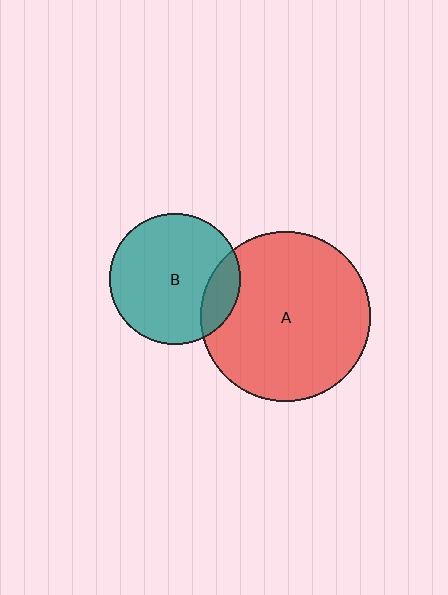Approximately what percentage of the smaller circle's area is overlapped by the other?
Approximately 15%.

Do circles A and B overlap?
Yes.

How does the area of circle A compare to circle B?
Approximately 1.7 times.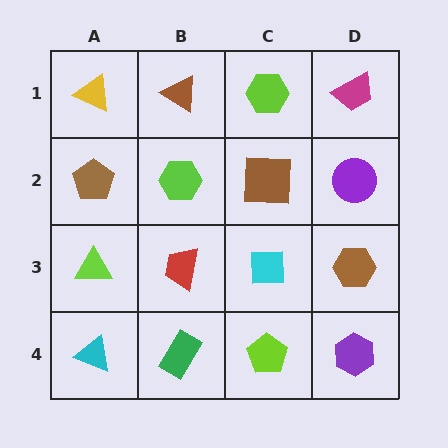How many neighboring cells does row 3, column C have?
4.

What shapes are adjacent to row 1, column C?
A brown square (row 2, column C), a brown triangle (row 1, column B), a magenta trapezoid (row 1, column D).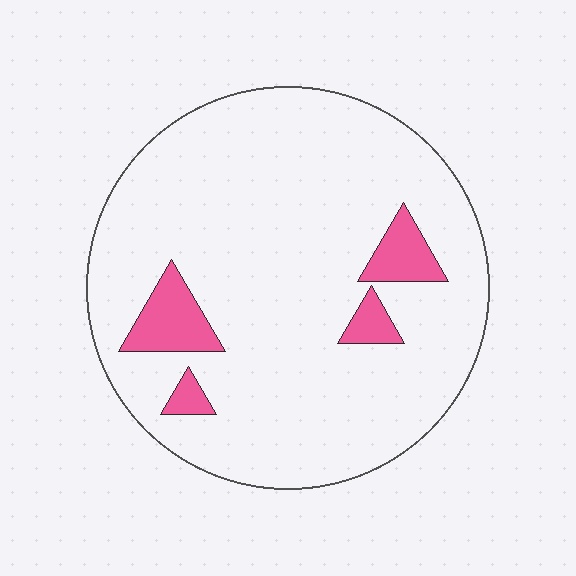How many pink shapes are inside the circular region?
4.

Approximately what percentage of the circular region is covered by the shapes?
Approximately 10%.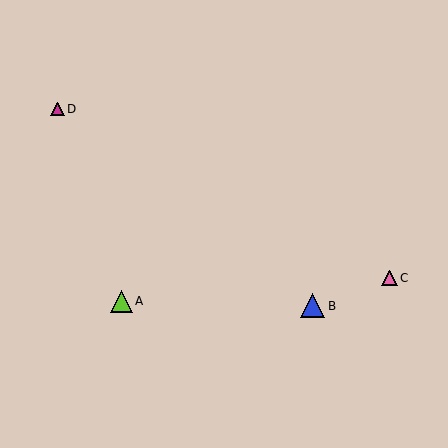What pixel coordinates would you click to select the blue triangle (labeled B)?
Click at (312, 306) to select the blue triangle B.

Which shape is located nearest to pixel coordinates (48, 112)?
The magenta triangle (labeled D) at (58, 109) is nearest to that location.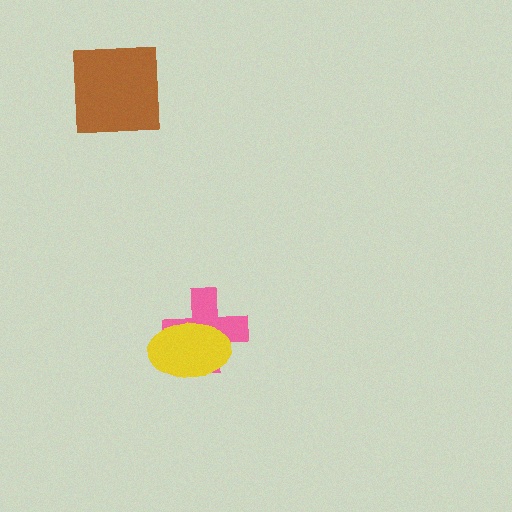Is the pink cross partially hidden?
Yes, it is partially covered by another shape.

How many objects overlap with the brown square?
0 objects overlap with the brown square.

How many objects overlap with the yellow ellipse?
1 object overlaps with the yellow ellipse.